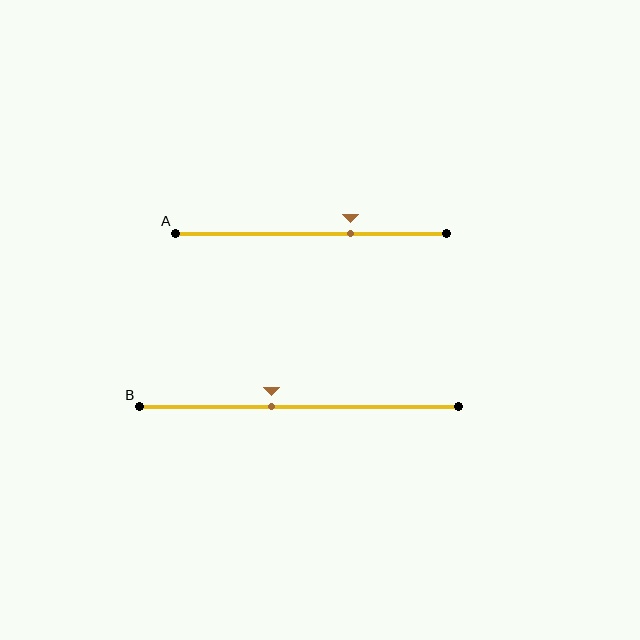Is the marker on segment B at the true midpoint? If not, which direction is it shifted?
No, the marker on segment B is shifted to the left by about 9% of the segment length.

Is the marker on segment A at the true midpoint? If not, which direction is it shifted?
No, the marker on segment A is shifted to the right by about 14% of the segment length.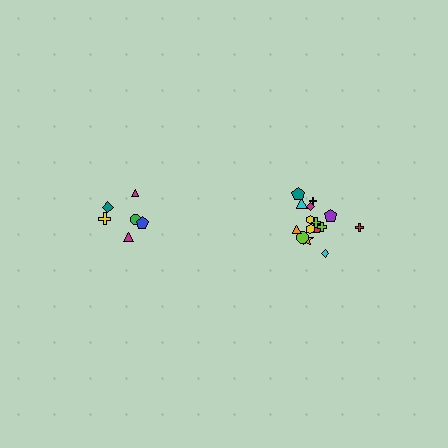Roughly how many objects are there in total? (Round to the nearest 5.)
Roughly 20 objects in total.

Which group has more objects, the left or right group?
The right group.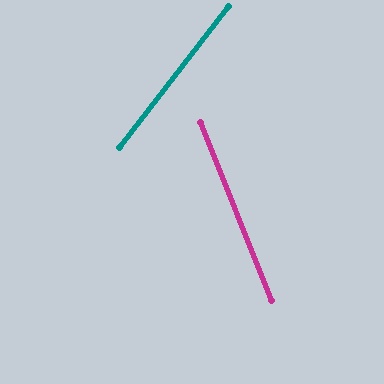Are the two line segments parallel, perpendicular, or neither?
Neither parallel nor perpendicular — they differ by about 59°.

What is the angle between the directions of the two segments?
Approximately 59 degrees.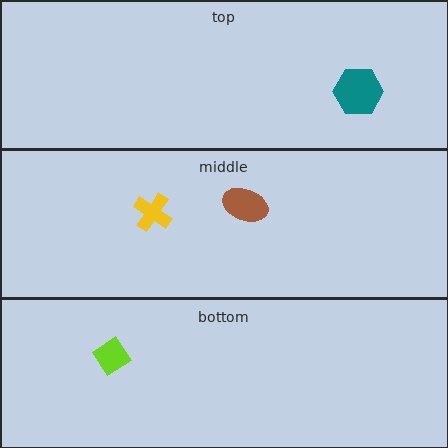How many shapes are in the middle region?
2.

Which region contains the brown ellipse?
The middle region.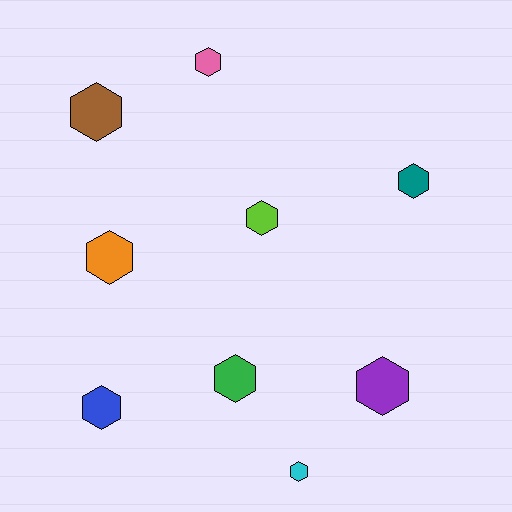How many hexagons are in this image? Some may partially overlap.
There are 9 hexagons.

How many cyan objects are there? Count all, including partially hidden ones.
There is 1 cyan object.